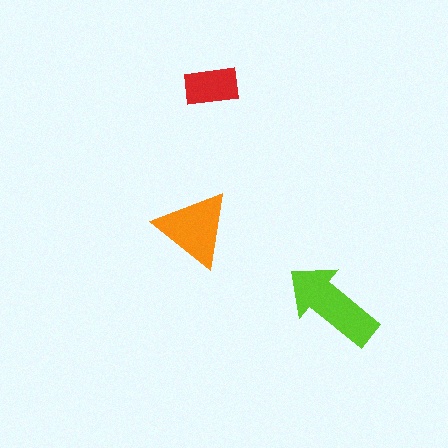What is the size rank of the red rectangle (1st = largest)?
3rd.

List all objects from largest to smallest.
The lime arrow, the orange triangle, the red rectangle.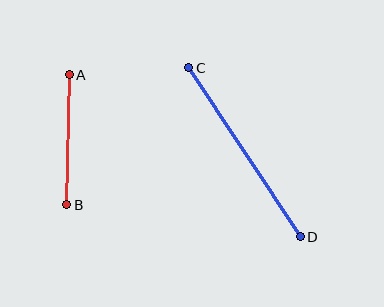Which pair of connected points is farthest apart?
Points C and D are farthest apart.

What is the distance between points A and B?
The distance is approximately 130 pixels.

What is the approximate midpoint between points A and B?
The midpoint is at approximately (68, 140) pixels.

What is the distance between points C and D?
The distance is approximately 202 pixels.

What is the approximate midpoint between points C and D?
The midpoint is at approximately (244, 152) pixels.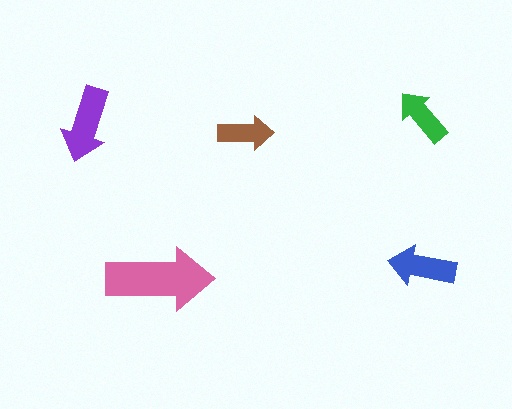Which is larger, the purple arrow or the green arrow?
The purple one.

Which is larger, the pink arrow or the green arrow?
The pink one.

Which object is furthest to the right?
The green arrow is rightmost.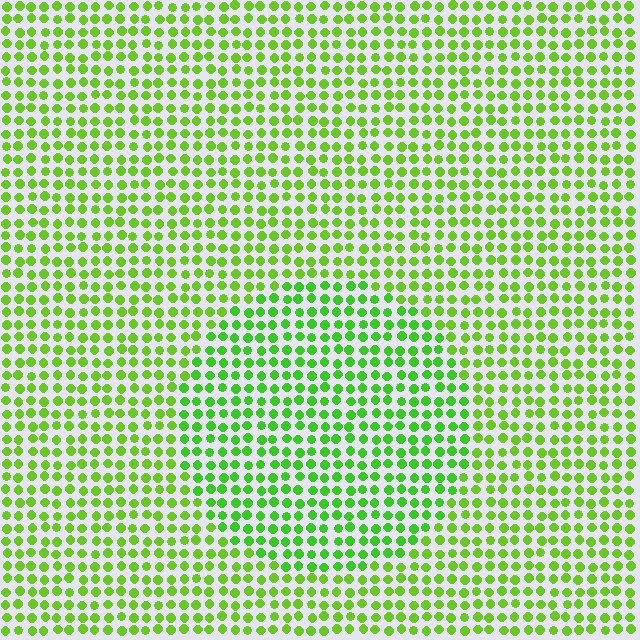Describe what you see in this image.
The image is filled with small lime elements in a uniform arrangement. A circle-shaped region is visible where the elements are tinted to a slightly different hue, forming a subtle color boundary.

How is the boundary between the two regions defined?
The boundary is defined purely by a slight shift in hue (about 19 degrees). Spacing, size, and orientation are identical on both sides.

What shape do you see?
I see a circle.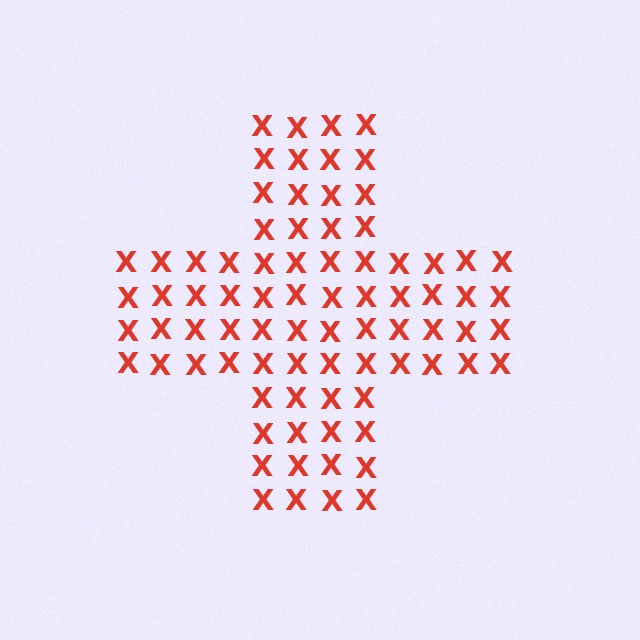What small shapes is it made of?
It is made of small letter X's.